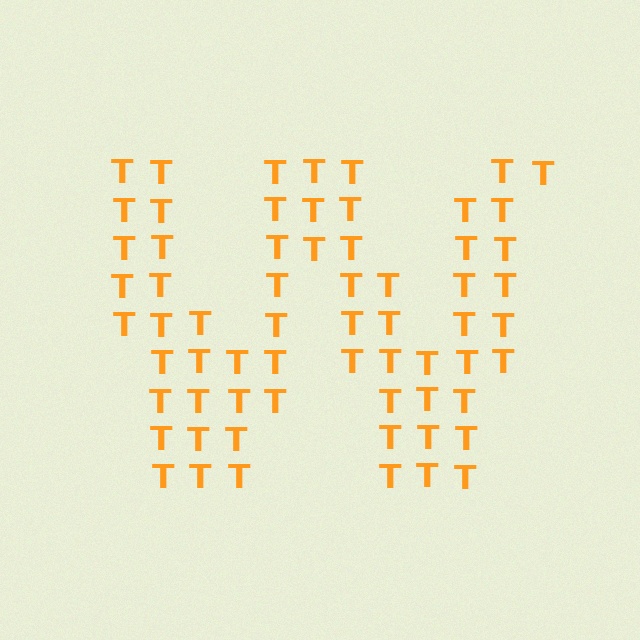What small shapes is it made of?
It is made of small letter T's.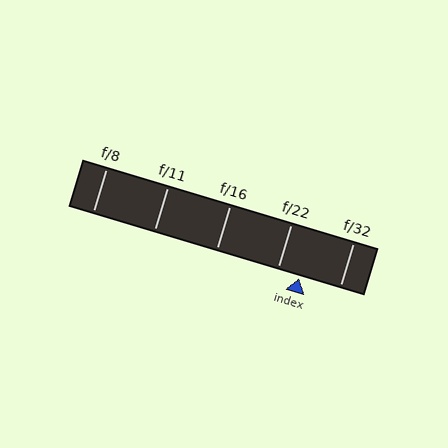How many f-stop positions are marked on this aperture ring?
There are 5 f-stop positions marked.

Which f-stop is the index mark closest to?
The index mark is closest to f/22.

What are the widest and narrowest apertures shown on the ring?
The widest aperture shown is f/8 and the narrowest is f/32.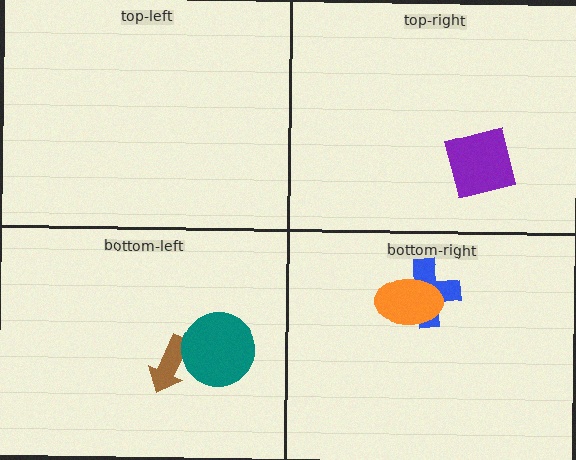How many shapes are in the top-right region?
1.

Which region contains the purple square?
The top-right region.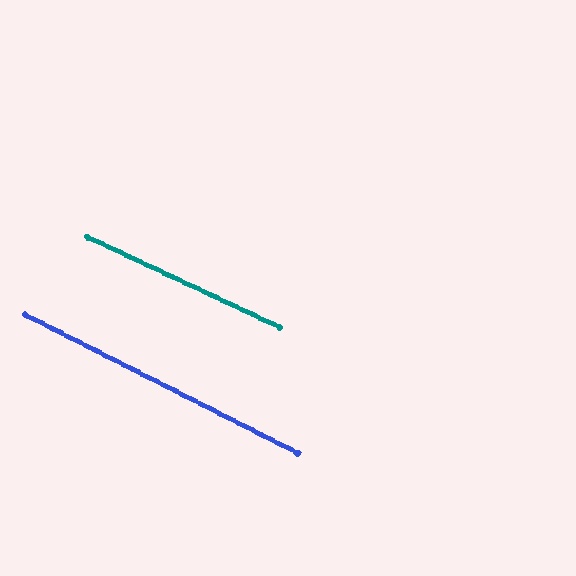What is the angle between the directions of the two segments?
Approximately 2 degrees.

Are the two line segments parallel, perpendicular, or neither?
Parallel — their directions differ by only 1.7°.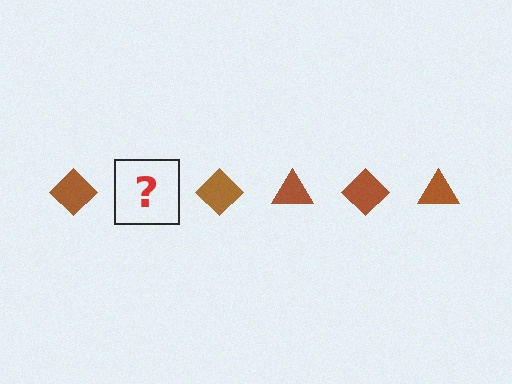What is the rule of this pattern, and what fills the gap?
The rule is that the pattern cycles through diamond, triangle shapes in brown. The gap should be filled with a brown triangle.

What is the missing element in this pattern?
The missing element is a brown triangle.